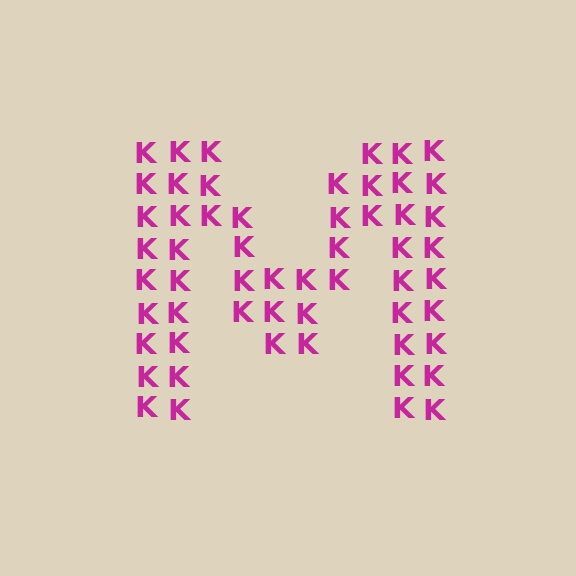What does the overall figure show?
The overall figure shows the letter M.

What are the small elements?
The small elements are letter K's.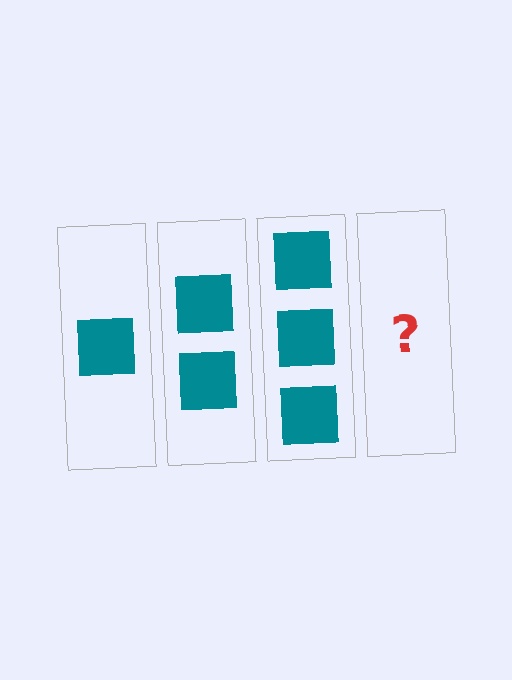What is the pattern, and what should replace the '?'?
The pattern is that each step adds one more square. The '?' should be 4 squares.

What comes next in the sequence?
The next element should be 4 squares.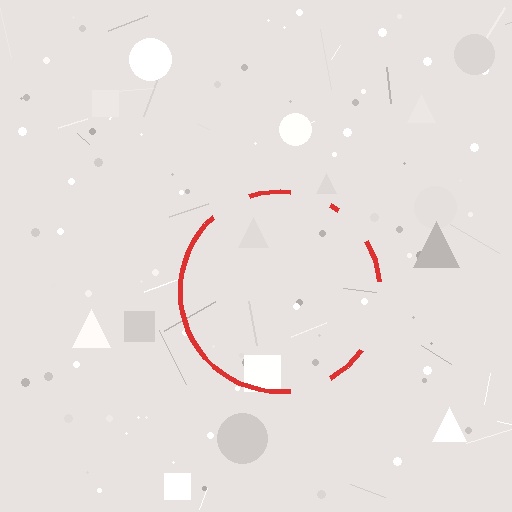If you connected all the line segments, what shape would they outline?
They would outline a circle.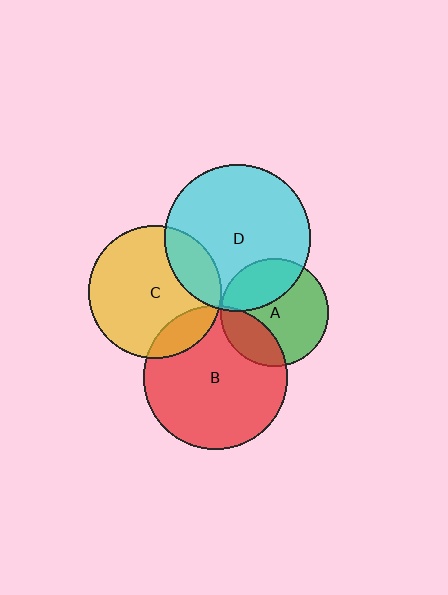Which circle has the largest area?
Circle D (cyan).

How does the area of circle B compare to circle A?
Approximately 1.8 times.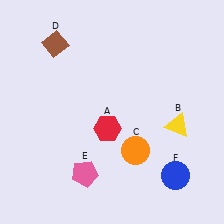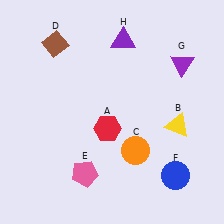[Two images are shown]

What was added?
A purple triangle (G), a purple triangle (H) were added in Image 2.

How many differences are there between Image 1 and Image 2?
There are 2 differences between the two images.